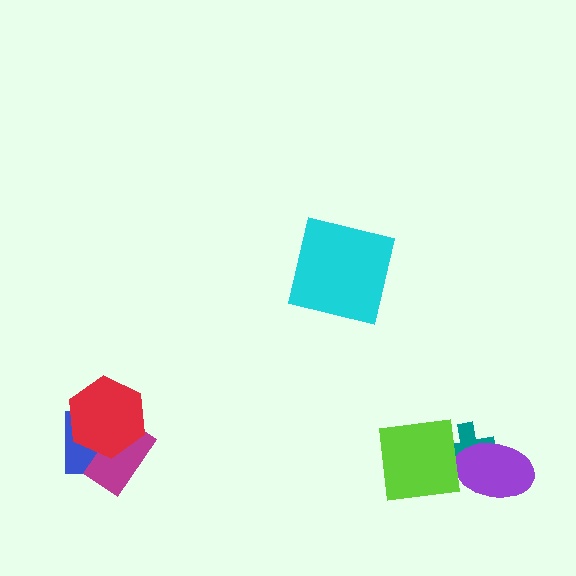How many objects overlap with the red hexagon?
2 objects overlap with the red hexagon.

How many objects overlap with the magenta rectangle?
2 objects overlap with the magenta rectangle.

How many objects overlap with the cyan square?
0 objects overlap with the cyan square.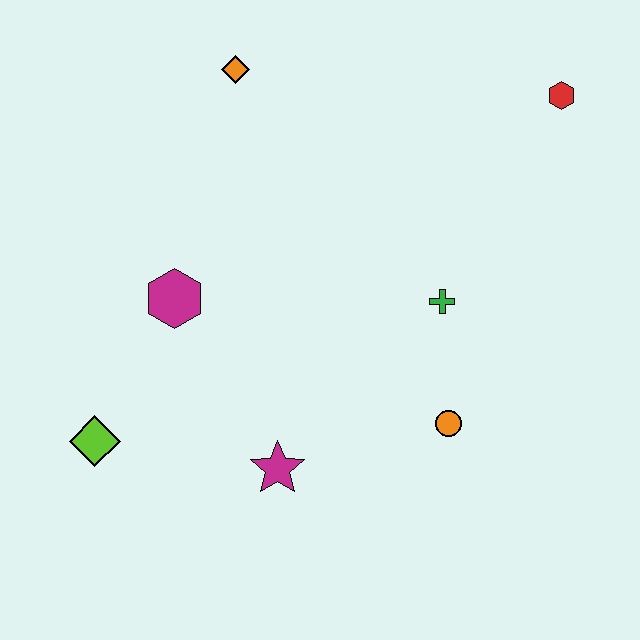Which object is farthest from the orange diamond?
The orange circle is farthest from the orange diamond.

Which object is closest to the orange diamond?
The magenta hexagon is closest to the orange diamond.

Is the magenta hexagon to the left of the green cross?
Yes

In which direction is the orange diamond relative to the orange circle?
The orange diamond is above the orange circle.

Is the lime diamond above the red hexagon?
No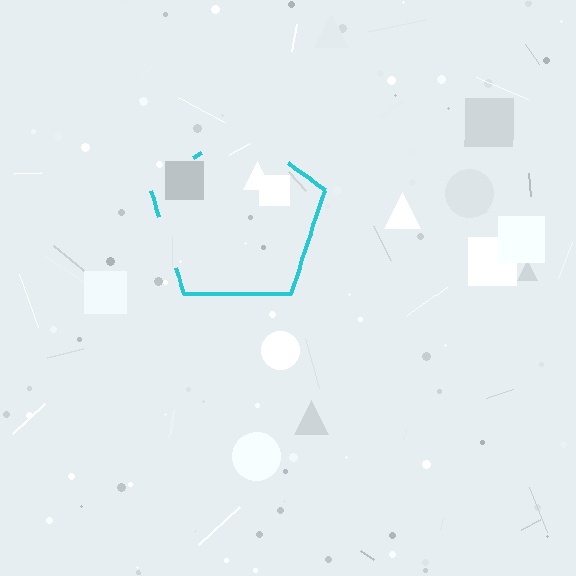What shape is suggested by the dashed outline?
The dashed outline suggests a pentagon.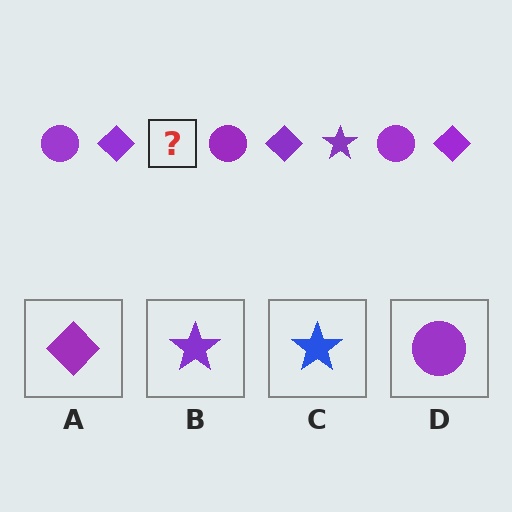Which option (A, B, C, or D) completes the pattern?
B.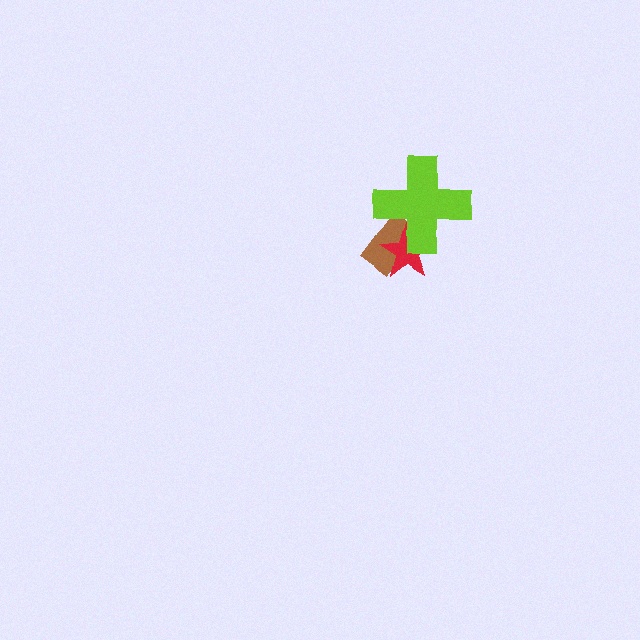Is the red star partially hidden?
Yes, it is partially covered by another shape.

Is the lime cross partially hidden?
No, no other shape covers it.